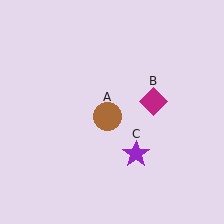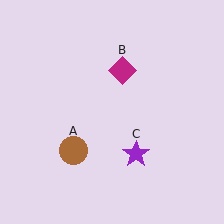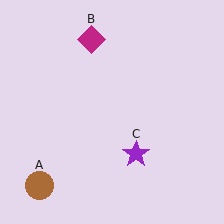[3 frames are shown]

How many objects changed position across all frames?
2 objects changed position: brown circle (object A), magenta diamond (object B).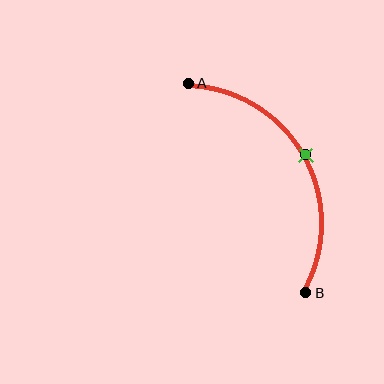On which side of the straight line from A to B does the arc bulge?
The arc bulges to the right of the straight line connecting A and B.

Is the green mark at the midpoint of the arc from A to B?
Yes. The green mark lies on the arc at equal arc-length from both A and B — it is the arc midpoint.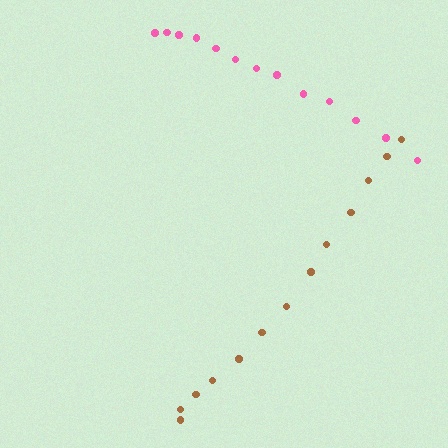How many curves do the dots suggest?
There are 2 distinct paths.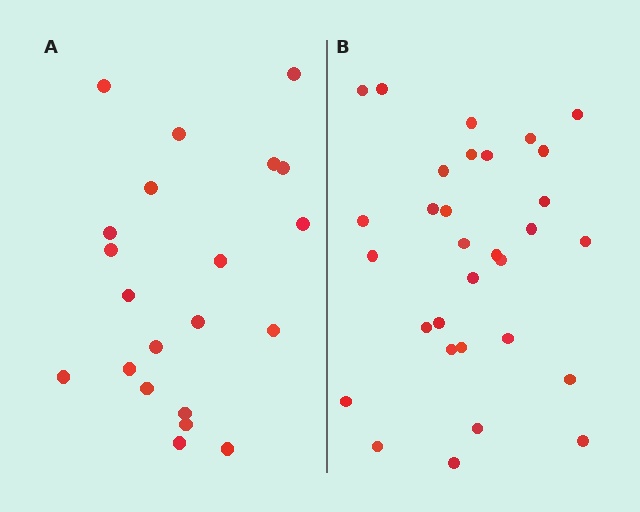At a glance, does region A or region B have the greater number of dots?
Region B (the right region) has more dots.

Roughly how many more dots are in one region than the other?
Region B has roughly 10 or so more dots than region A.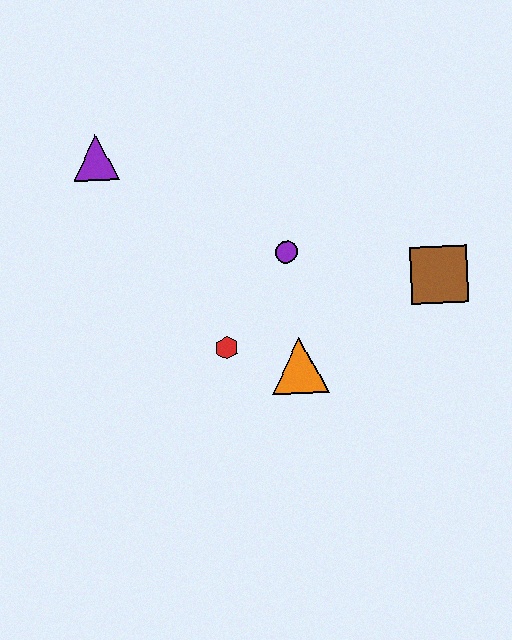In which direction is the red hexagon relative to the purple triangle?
The red hexagon is below the purple triangle.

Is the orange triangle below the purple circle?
Yes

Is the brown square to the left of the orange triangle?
No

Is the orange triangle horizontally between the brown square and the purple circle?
Yes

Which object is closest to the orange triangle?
The red hexagon is closest to the orange triangle.